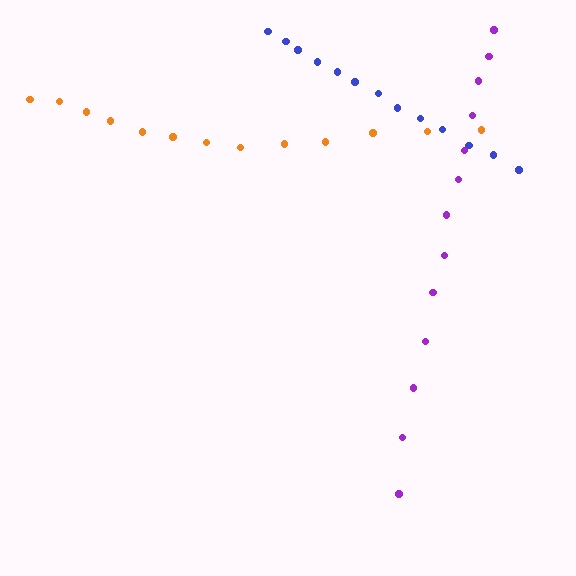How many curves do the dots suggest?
There are 3 distinct paths.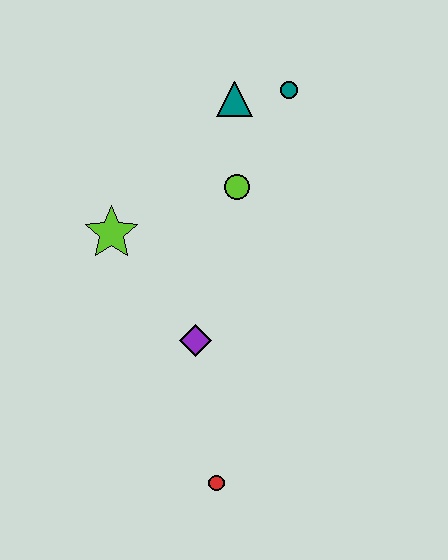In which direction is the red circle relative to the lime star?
The red circle is below the lime star.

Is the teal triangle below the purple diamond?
No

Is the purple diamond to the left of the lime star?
No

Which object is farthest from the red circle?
The teal circle is farthest from the red circle.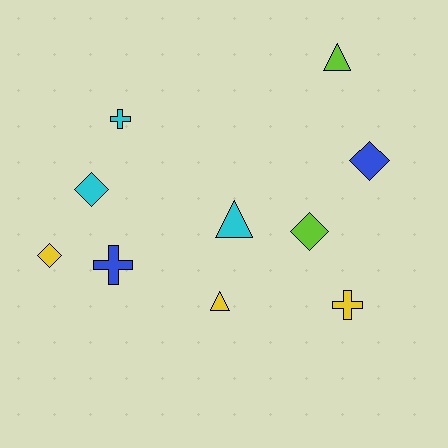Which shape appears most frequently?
Diamond, with 4 objects.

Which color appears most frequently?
Yellow, with 3 objects.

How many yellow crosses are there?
There is 1 yellow cross.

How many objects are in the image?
There are 10 objects.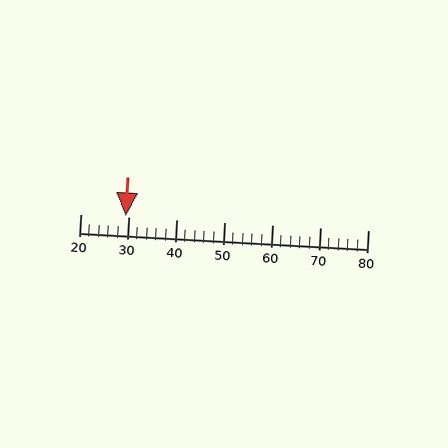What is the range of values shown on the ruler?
The ruler shows values from 20 to 80.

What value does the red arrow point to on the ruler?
The red arrow points to approximately 29.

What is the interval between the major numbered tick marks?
The major tick marks are spaced 10 units apart.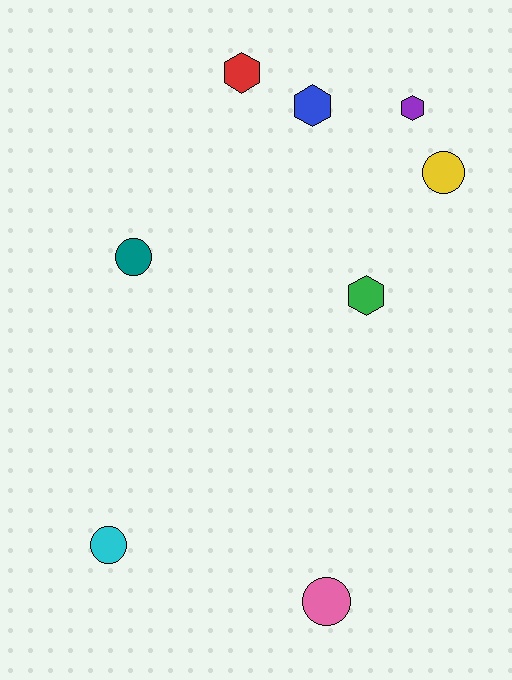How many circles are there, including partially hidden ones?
There are 4 circles.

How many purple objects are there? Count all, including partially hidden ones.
There is 1 purple object.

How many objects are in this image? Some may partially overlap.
There are 8 objects.